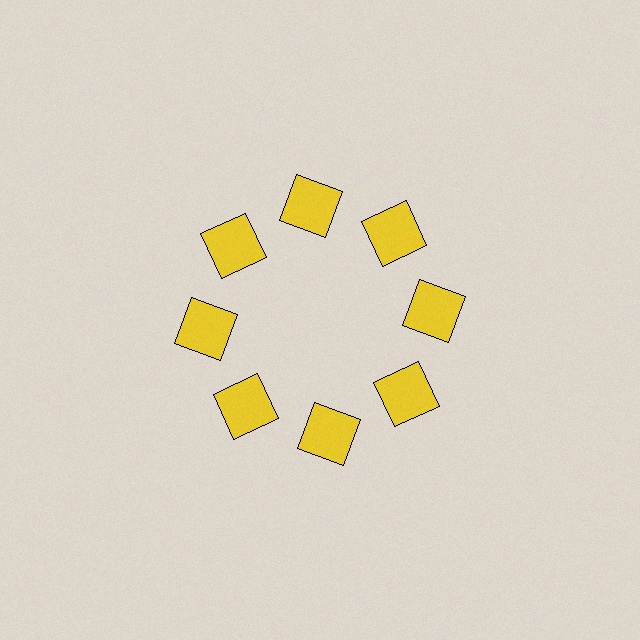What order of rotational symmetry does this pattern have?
This pattern has 8-fold rotational symmetry.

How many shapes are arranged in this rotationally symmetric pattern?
There are 8 shapes, arranged in 8 groups of 1.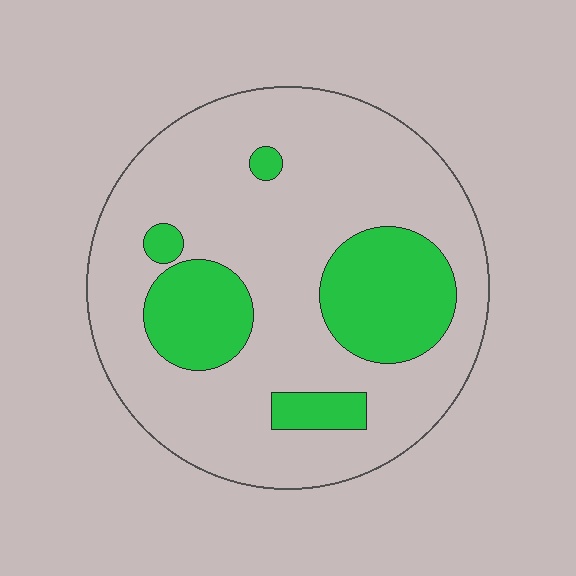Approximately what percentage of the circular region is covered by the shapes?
Approximately 25%.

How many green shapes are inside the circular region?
5.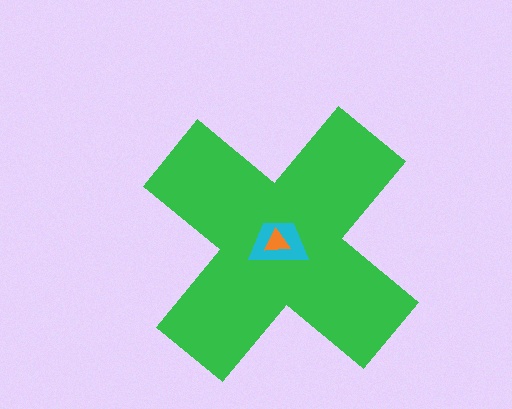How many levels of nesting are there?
3.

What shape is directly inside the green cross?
The cyan trapezoid.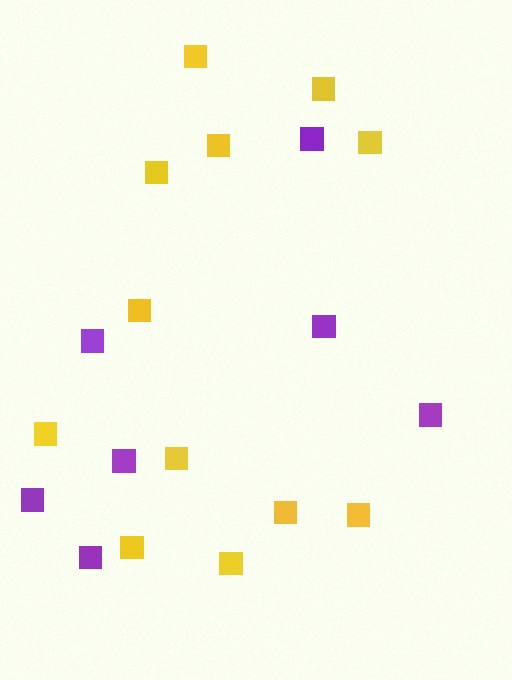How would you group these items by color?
There are 2 groups: one group of purple squares (7) and one group of yellow squares (12).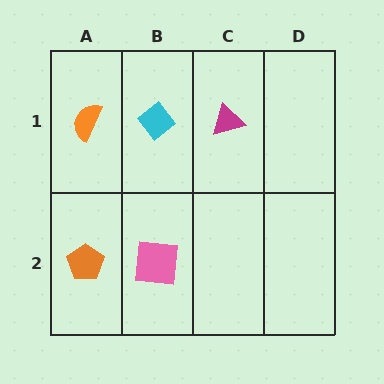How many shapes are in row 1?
3 shapes.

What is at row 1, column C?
A magenta triangle.